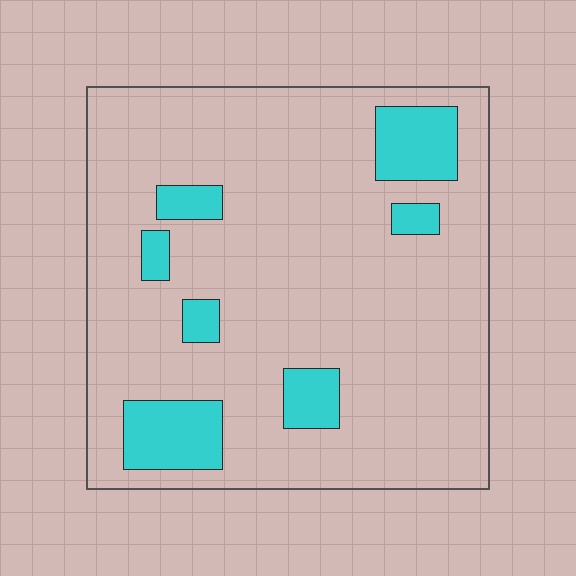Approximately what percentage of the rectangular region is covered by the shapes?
Approximately 15%.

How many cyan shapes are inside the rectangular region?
7.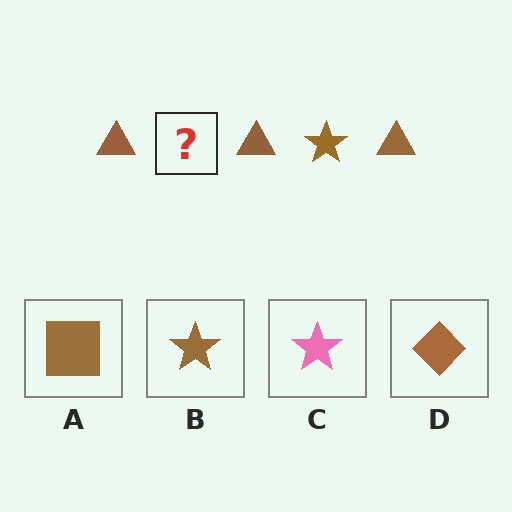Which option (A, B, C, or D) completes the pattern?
B.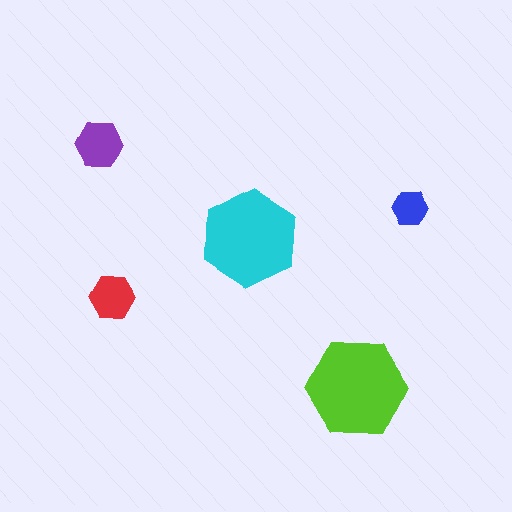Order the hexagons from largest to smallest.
the lime one, the cyan one, the purple one, the red one, the blue one.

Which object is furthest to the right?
The blue hexagon is rightmost.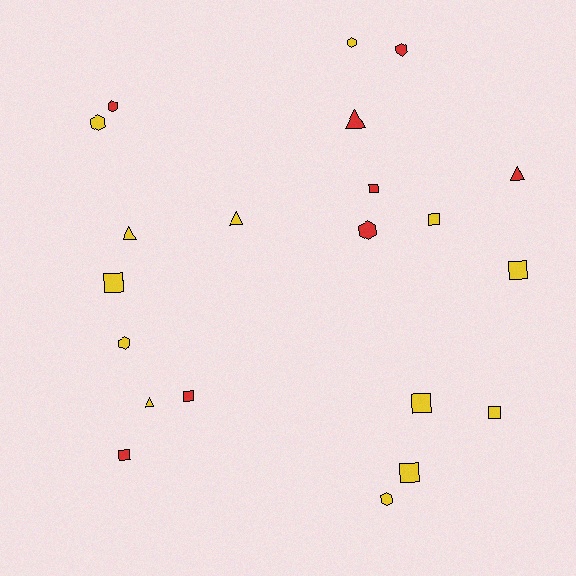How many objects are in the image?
There are 21 objects.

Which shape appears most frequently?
Square, with 9 objects.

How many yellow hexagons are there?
There are 4 yellow hexagons.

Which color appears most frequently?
Yellow, with 13 objects.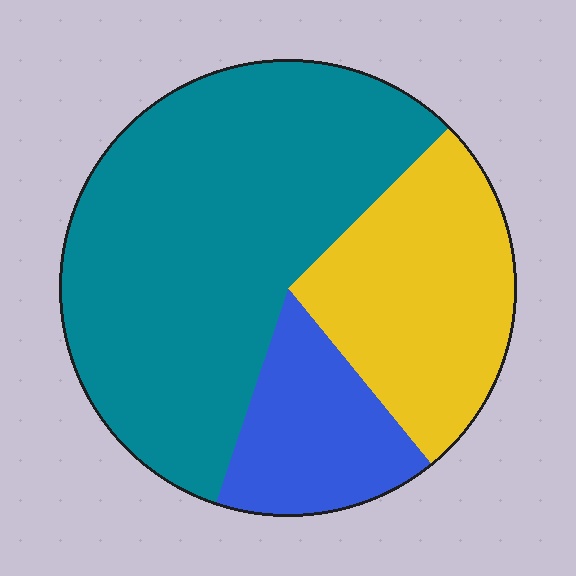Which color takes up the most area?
Teal, at roughly 55%.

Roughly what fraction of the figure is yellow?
Yellow covers around 25% of the figure.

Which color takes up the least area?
Blue, at roughly 15%.